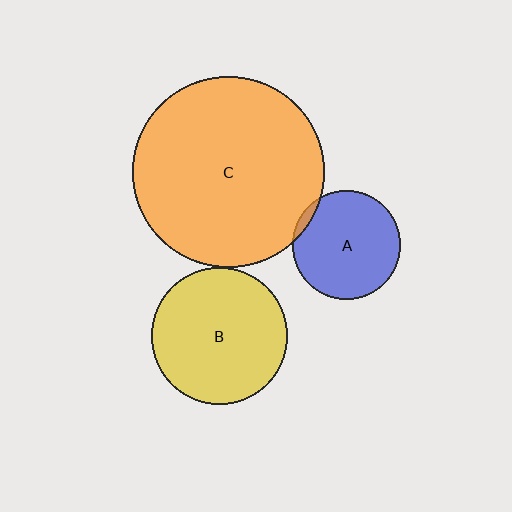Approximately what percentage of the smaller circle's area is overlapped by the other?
Approximately 5%.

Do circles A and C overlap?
Yes.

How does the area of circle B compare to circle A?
Approximately 1.6 times.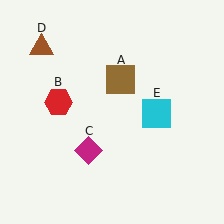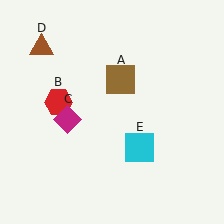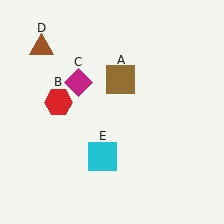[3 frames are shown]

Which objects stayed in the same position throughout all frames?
Brown square (object A) and red hexagon (object B) and brown triangle (object D) remained stationary.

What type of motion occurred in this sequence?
The magenta diamond (object C), cyan square (object E) rotated clockwise around the center of the scene.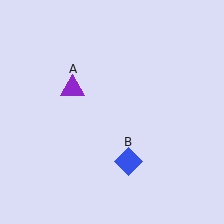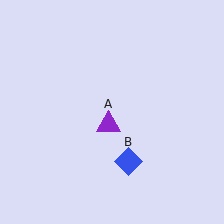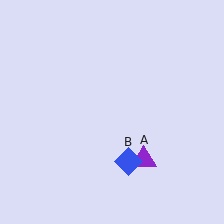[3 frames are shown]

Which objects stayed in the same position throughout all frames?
Blue diamond (object B) remained stationary.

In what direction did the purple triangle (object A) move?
The purple triangle (object A) moved down and to the right.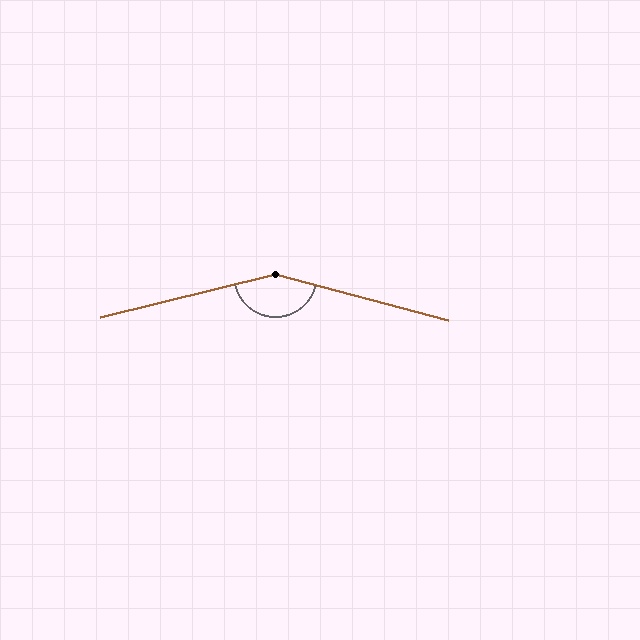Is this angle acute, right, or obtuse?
It is obtuse.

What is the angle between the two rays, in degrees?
Approximately 152 degrees.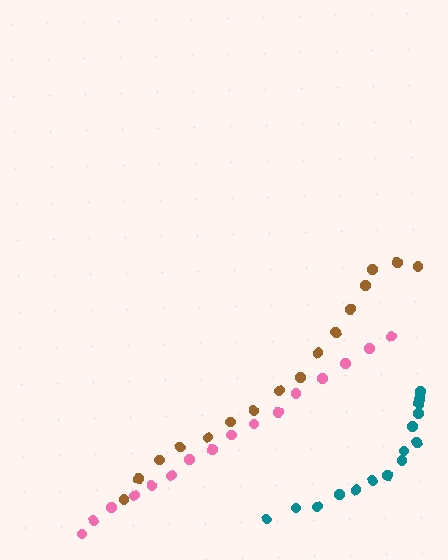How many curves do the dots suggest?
There are 3 distinct paths.